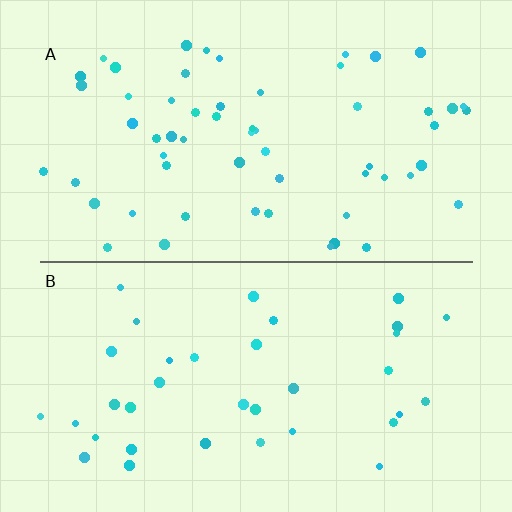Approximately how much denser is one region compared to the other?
Approximately 1.6× — region A over region B.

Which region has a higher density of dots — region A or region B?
A (the top).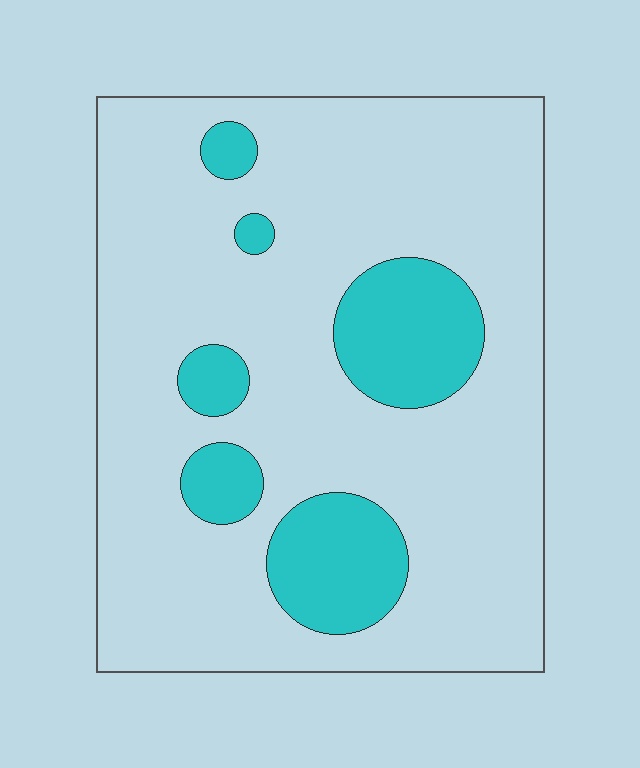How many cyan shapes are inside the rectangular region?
6.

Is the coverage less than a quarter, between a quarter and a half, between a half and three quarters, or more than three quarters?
Less than a quarter.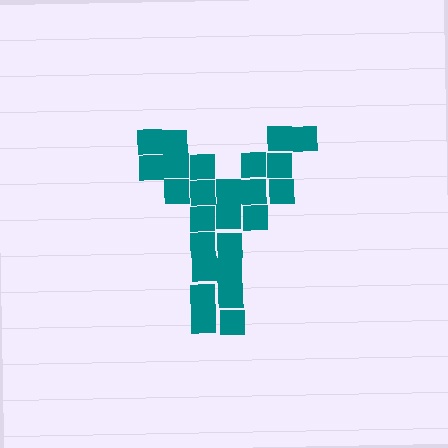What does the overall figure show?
The overall figure shows the letter Y.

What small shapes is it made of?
It is made of small squares.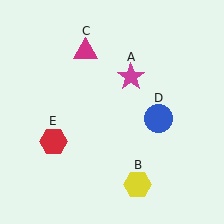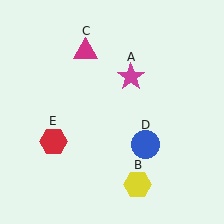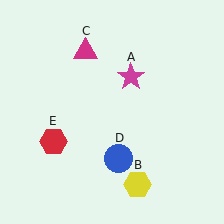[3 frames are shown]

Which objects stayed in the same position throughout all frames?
Magenta star (object A) and yellow hexagon (object B) and magenta triangle (object C) and red hexagon (object E) remained stationary.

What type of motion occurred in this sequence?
The blue circle (object D) rotated clockwise around the center of the scene.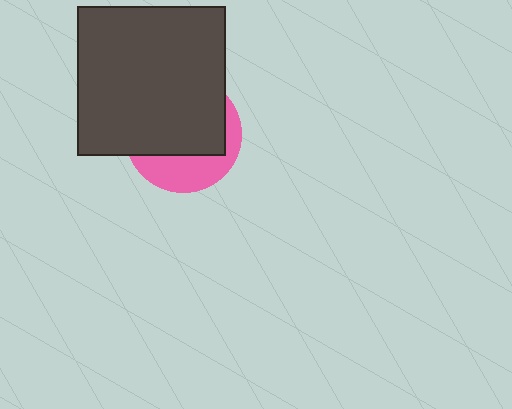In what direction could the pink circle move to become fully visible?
The pink circle could move down. That would shift it out from behind the dark gray square entirely.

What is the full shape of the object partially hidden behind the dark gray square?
The partially hidden object is a pink circle.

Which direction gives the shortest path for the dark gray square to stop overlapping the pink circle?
Moving up gives the shortest separation.